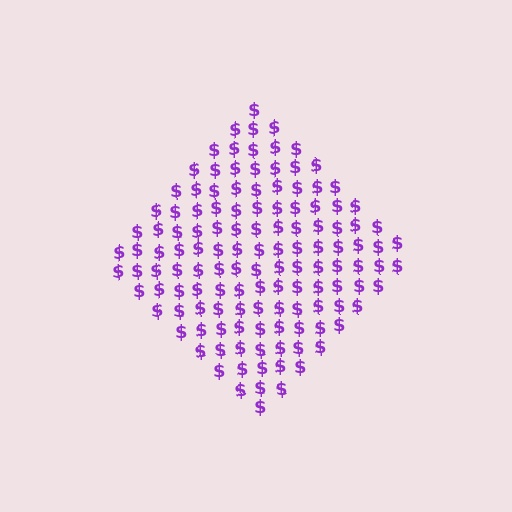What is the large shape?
The large shape is a diamond.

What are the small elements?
The small elements are dollar signs.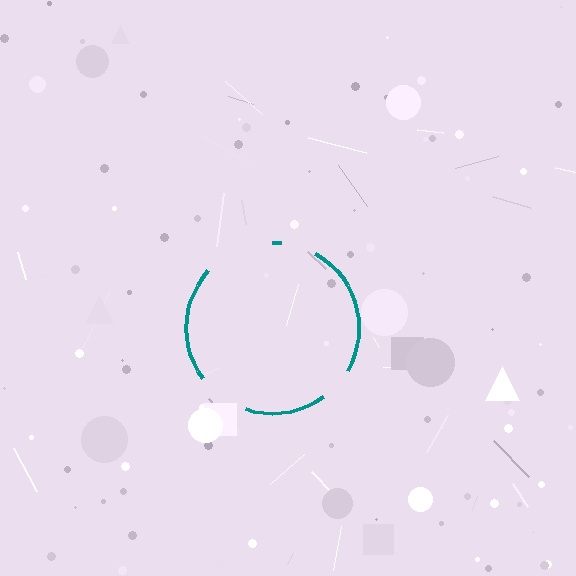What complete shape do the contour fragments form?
The contour fragments form a circle.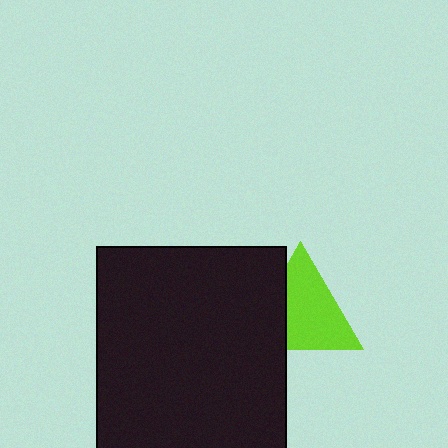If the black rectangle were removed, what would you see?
You would see the complete lime triangle.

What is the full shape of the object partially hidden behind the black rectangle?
The partially hidden object is a lime triangle.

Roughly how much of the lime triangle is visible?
Most of it is visible (roughly 69%).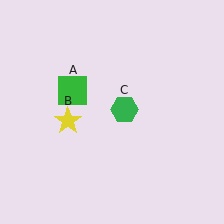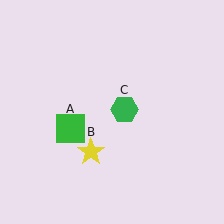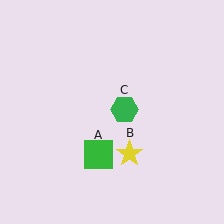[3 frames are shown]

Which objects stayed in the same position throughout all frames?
Green hexagon (object C) remained stationary.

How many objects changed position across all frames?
2 objects changed position: green square (object A), yellow star (object B).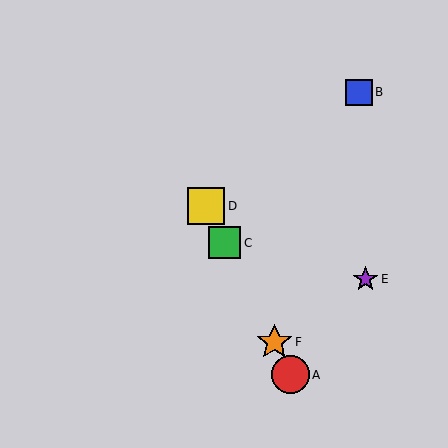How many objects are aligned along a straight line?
4 objects (A, C, D, F) are aligned along a straight line.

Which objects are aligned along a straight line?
Objects A, C, D, F are aligned along a straight line.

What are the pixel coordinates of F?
Object F is at (274, 342).